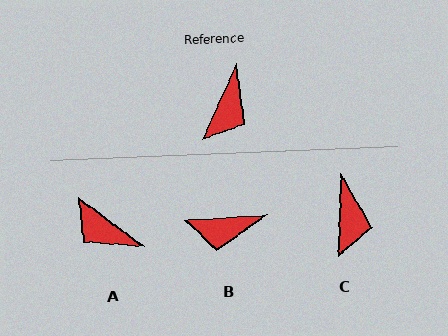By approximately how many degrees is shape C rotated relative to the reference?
Approximately 22 degrees counter-clockwise.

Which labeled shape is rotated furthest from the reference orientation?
A, about 102 degrees away.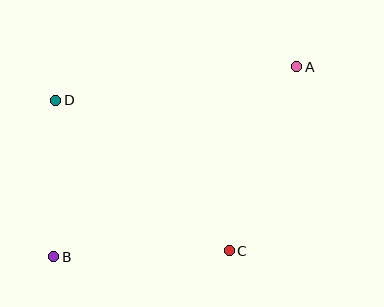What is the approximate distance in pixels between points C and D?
The distance between C and D is approximately 230 pixels.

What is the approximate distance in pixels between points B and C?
The distance between B and C is approximately 176 pixels.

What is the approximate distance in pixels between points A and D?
The distance between A and D is approximately 243 pixels.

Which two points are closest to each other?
Points B and D are closest to each other.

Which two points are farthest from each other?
Points A and B are farthest from each other.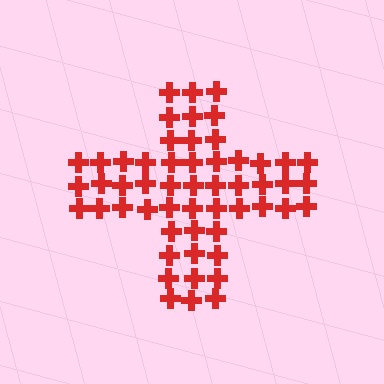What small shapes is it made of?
It is made of small crosses.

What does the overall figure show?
The overall figure shows a cross.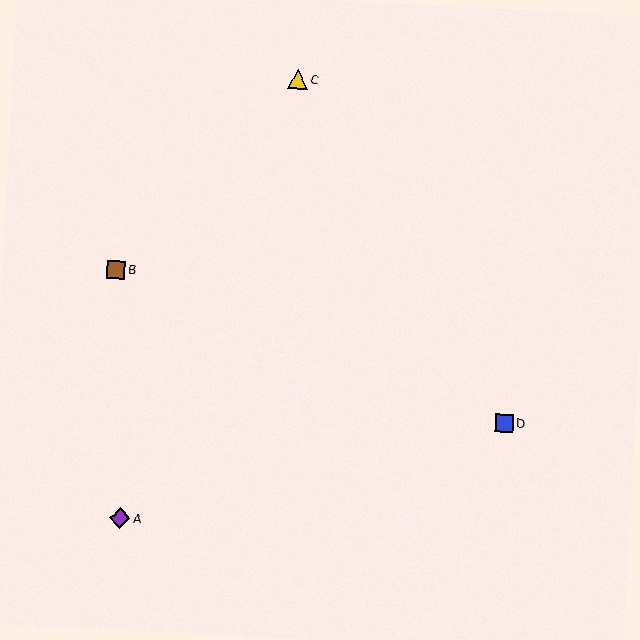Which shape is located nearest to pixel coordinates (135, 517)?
The purple diamond (labeled A) at (120, 518) is nearest to that location.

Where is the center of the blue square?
The center of the blue square is at (504, 423).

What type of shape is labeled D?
Shape D is a blue square.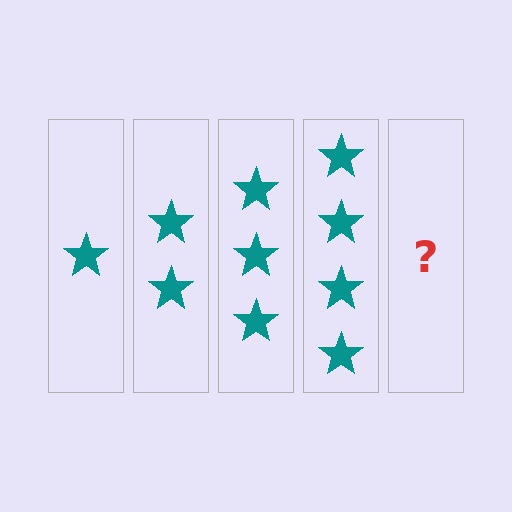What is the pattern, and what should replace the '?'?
The pattern is that each step adds one more star. The '?' should be 5 stars.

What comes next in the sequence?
The next element should be 5 stars.